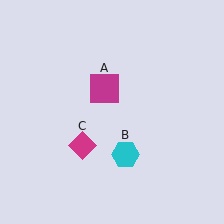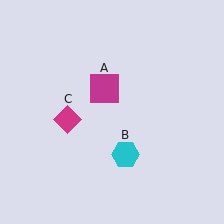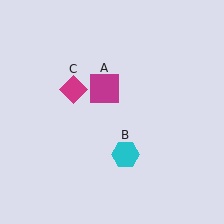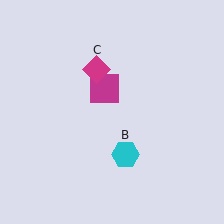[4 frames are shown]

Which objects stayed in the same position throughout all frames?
Magenta square (object A) and cyan hexagon (object B) remained stationary.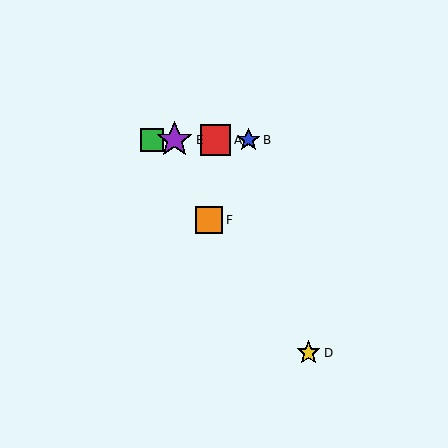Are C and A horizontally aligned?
Yes, both are at y≈140.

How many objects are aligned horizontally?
4 objects (A, B, C, E) are aligned horizontally.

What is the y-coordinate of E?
Object E is at y≈140.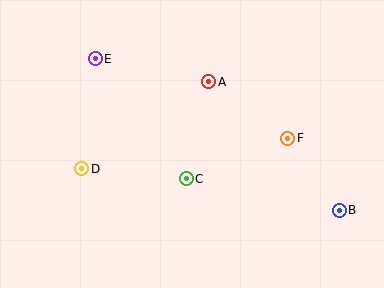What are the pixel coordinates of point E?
Point E is at (95, 59).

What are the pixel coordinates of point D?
Point D is at (82, 169).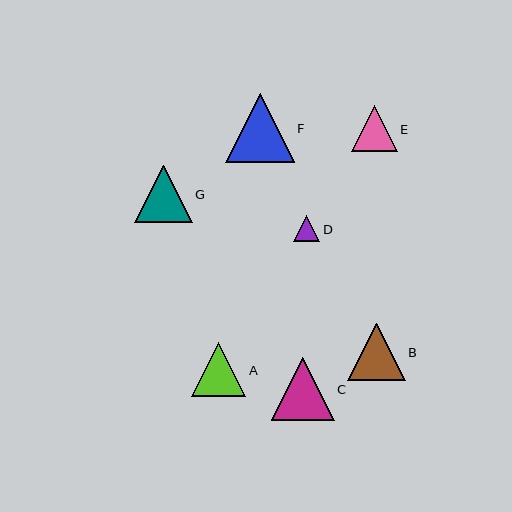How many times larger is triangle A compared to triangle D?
Triangle A is approximately 2.1 times the size of triangle D.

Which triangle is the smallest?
Triangle D is the smallest with a size of approximately 26 pixels.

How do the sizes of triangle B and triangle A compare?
Triangle B and triangle A are approximately the same size.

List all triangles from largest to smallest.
From largest to smallest: F, C, B, G, A, E, D.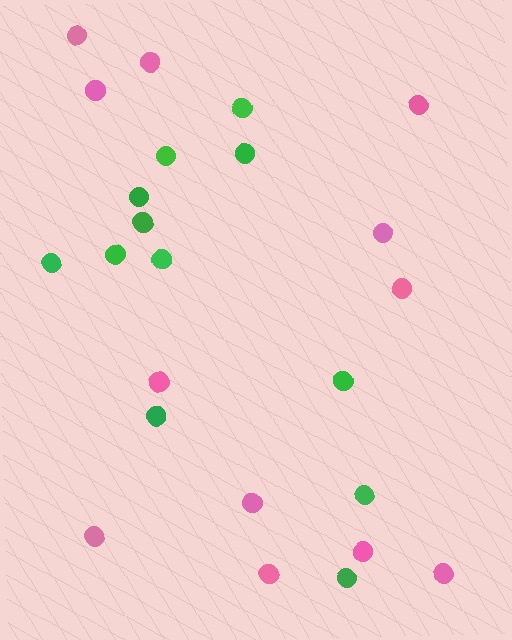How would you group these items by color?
There are 2 groups: one group of green circles (12) and one group of pink circles (12).